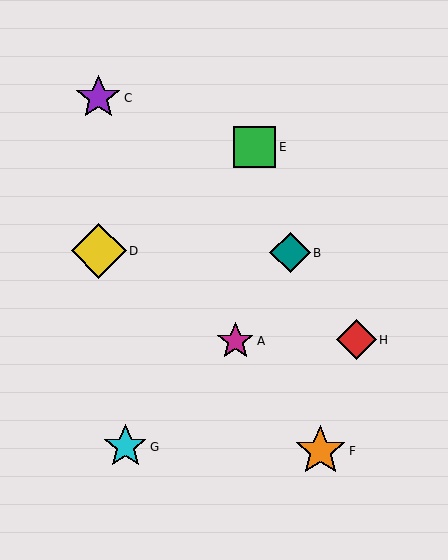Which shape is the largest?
The yellow diamond (labeled D) is the largest.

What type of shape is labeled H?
Shape H is a red diamond.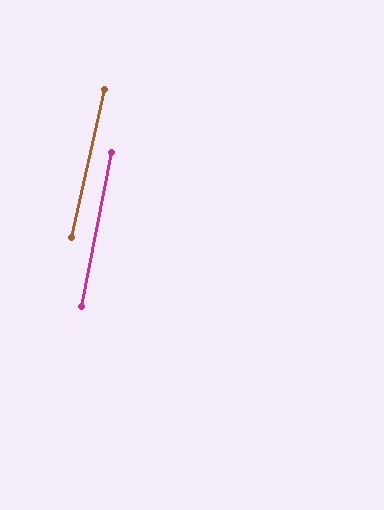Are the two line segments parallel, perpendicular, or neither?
Parallel — their directions differ by only 1.5°.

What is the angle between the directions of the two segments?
Approximately 2 degrees.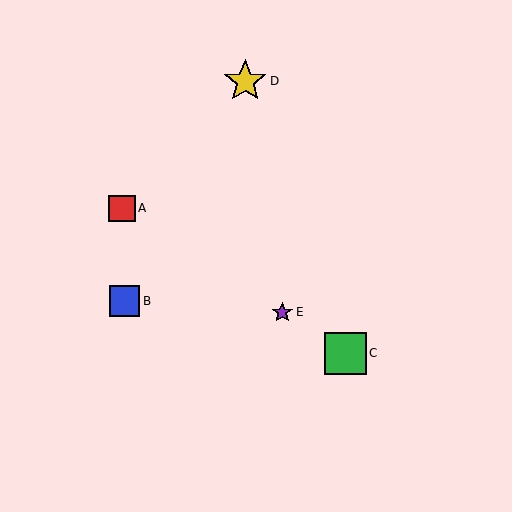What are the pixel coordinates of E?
Object E is at (282, 312).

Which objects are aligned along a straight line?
Objects A, C, E are aligned along a straight line.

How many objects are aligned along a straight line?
3 objects (A, C, E) are aligned along a straight line.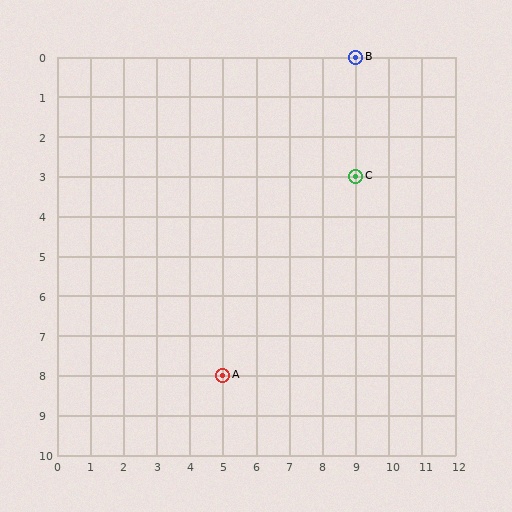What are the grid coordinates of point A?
Point A is at grid coordinates (5, 8).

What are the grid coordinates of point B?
Point B is at grid coordinates (9, 0).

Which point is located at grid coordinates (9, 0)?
Point B is at (9, 0).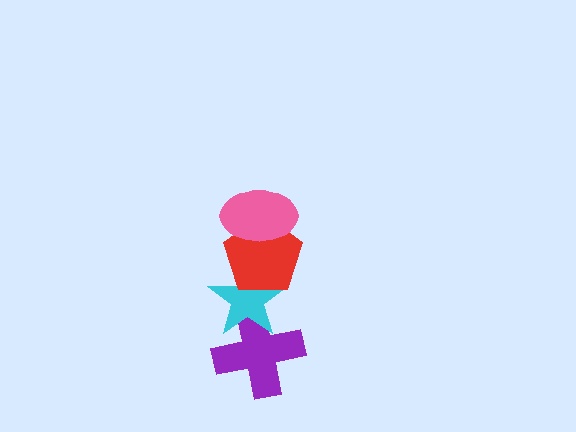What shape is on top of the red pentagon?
The pink ellipse is on top of the red pentagon.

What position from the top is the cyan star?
The cyan star is 3rd from the top.